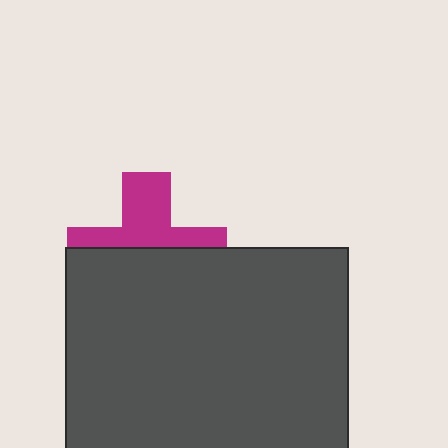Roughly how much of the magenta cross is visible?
About half of it is visible (roughly 45%).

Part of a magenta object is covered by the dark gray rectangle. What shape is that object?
It is a cross.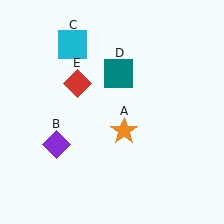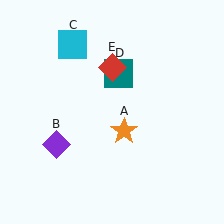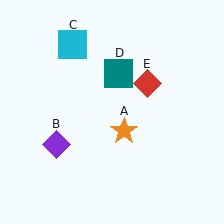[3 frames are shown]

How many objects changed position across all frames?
1 object changed position: red diamond (object E).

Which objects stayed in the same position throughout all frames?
Orange star (object A) and purple diamond (object B) and cyan square (object C) and teal square (object D) remained stationary.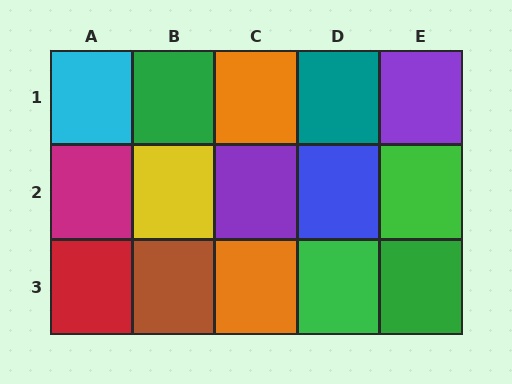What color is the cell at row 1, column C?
Orange.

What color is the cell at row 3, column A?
Red.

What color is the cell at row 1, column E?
Purple.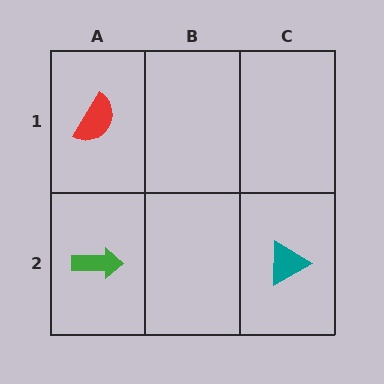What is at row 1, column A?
A red semicircle.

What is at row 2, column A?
A green arrow.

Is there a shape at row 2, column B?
No, that cell is empty.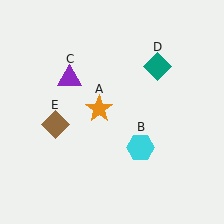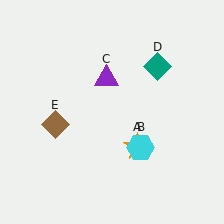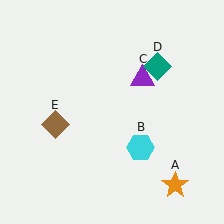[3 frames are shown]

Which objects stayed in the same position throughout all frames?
Cyan hexagon (object B) and teal diamond (object D) and brown diamond (object E) remained stationary.